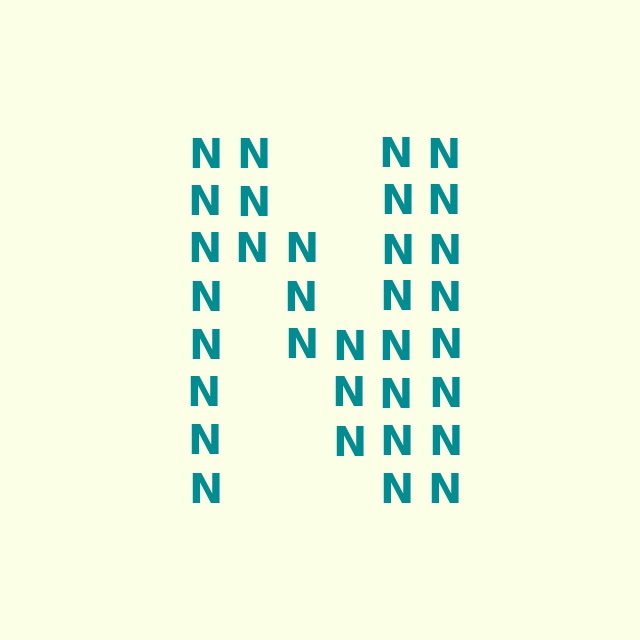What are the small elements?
The small elements are letter N's.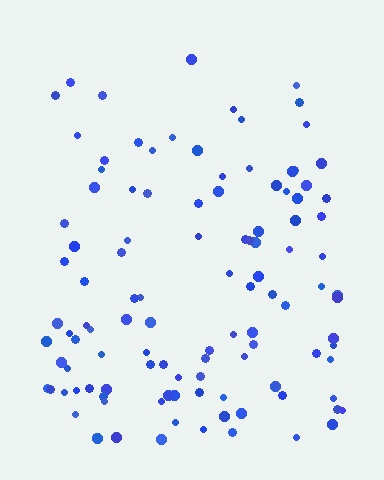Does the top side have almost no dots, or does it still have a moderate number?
Still a moderate number, just noticeably fewer than the bottom.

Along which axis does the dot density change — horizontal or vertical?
Vertical.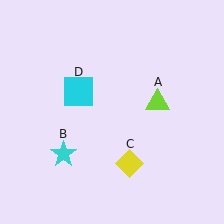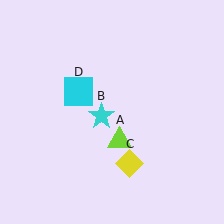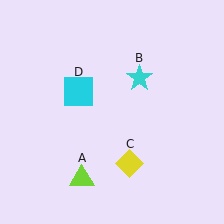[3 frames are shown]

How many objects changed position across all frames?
2 objects changed position: lime triangle (object A), cyan star (object B).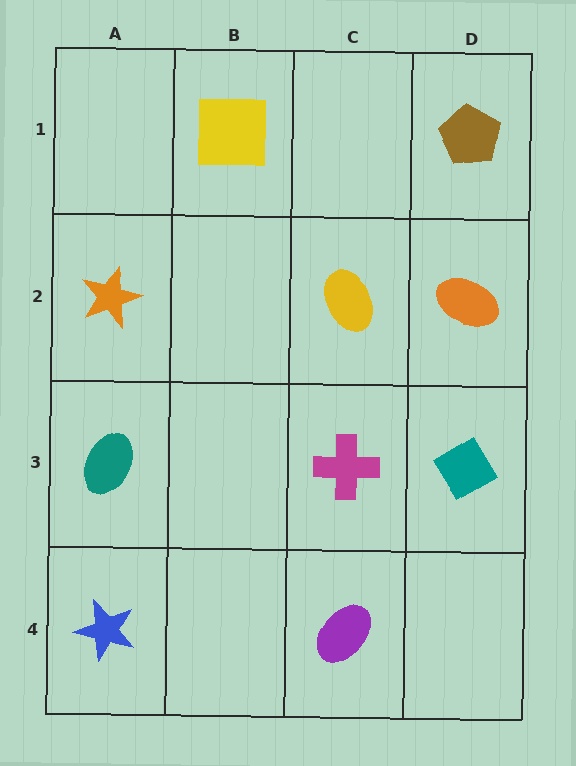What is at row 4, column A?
A blue star.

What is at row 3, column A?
A teal ellipse.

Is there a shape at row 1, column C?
No, that cell is empty.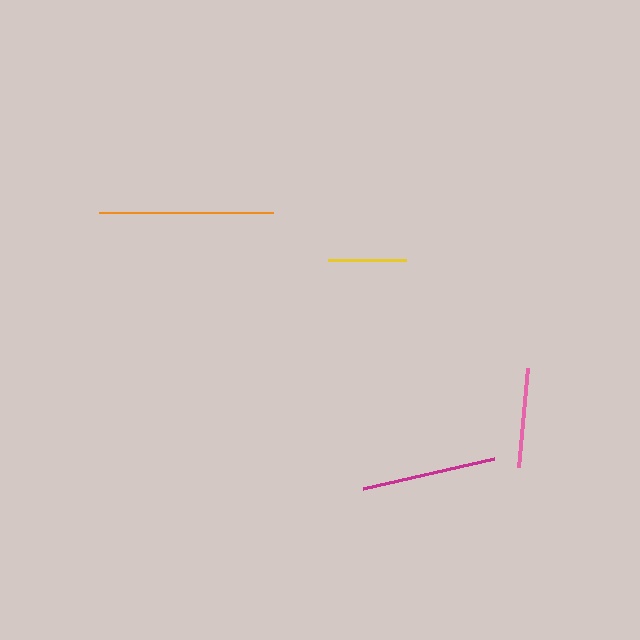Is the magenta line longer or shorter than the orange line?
The orange line is longer than the magenta line.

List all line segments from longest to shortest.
From longest to shortest: orange, magenta, pink, yellow.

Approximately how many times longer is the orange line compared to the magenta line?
The orange line is approximately 1.3 times the length of the magenta line.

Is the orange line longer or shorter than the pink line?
The orange line is longer than the pink line.